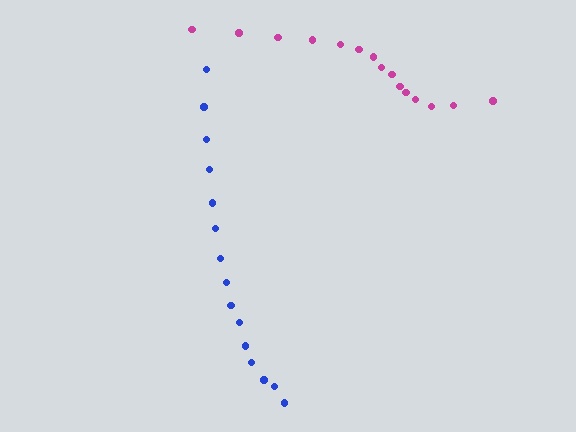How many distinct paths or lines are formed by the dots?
There are 2 distinct paths.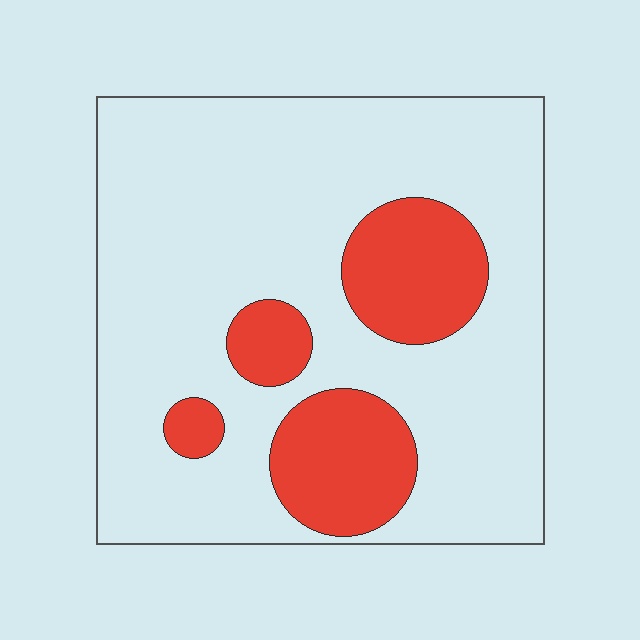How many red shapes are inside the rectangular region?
4.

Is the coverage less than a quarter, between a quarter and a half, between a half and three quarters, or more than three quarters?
Less than a quarter.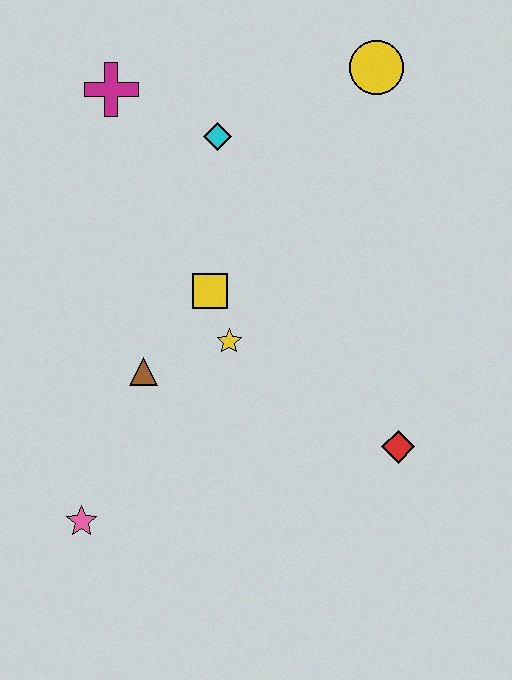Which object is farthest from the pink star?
The yellow circle is farthest from the pink star.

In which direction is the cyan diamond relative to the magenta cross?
The cyan diamond is to the right of the magenta cross.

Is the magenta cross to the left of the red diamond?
Yes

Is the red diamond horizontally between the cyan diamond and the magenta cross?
No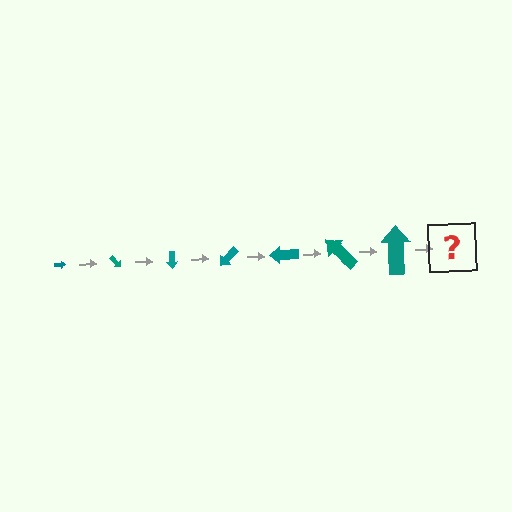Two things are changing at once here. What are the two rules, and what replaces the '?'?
The two rules are that the arrow grows larger each step and it rotates 45 degrees each step. The '?' should be an arrow, larger than the previous one and rotated 315 degrees from the start.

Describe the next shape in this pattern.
It should be an arrow, larger than the previous one and rotated 315 degrees from the start.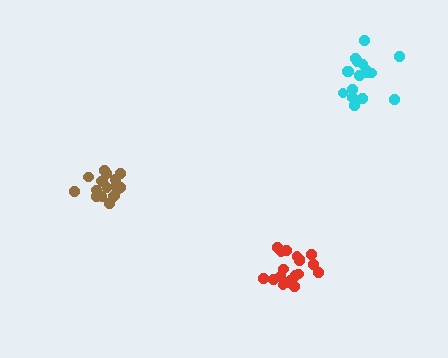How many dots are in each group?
Group 1: 19 dots, Group 2: 18 dots, Group 3: 17 dots (54 total).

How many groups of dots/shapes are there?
There are 3 groups.